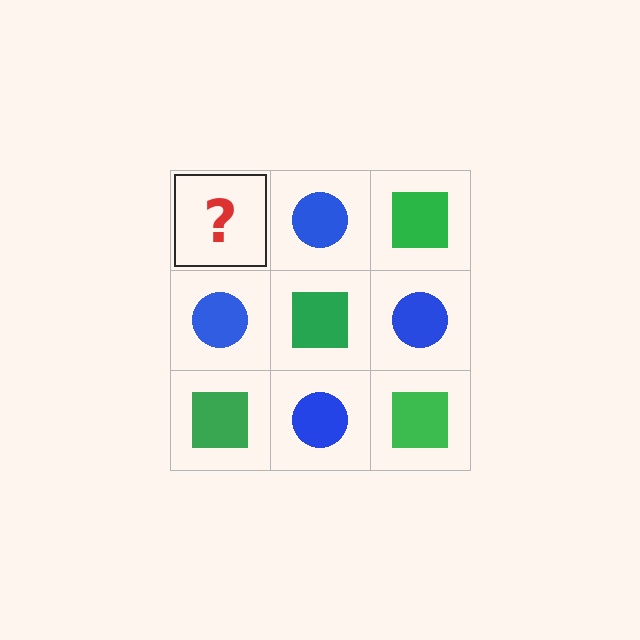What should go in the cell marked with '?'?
The missing cell should contain a green square.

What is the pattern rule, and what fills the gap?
The rule is that it alternates green square and blue circle in a checkerboard pattern. The gap should be filled with a green square.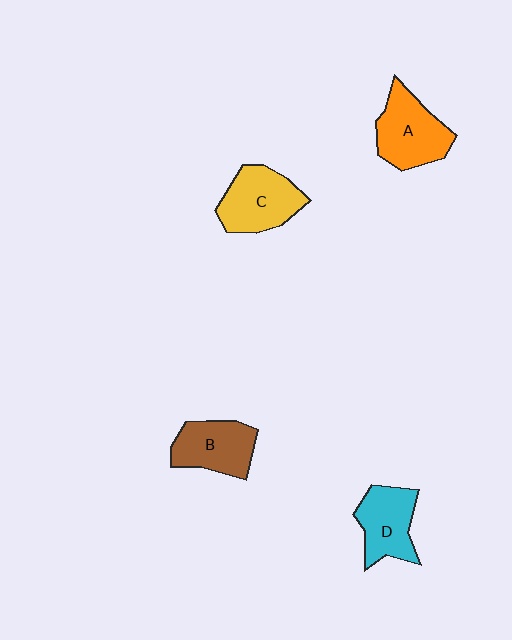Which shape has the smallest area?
Shape D (cyan).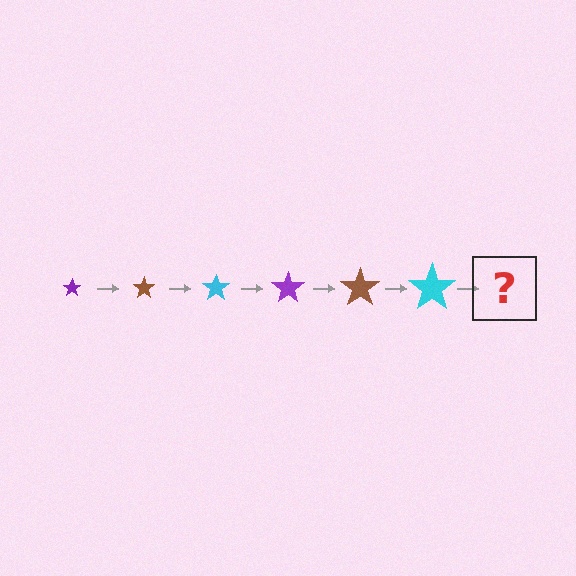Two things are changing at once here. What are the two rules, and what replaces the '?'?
The two rules are that the star grows larger each step and the color cycles through purple, brown, and cyan. The '?' should be a purple star, larger than the previous one.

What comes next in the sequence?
The next element should be a purple star, larger than the previous one.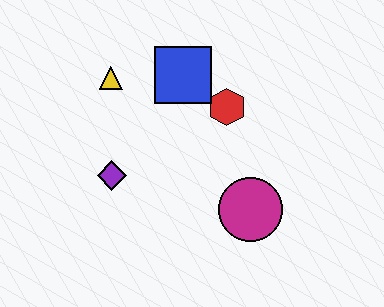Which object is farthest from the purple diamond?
The magenta circle is farthest from the purple diamond.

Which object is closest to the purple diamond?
The yellow triangle is closest to the purple diamond.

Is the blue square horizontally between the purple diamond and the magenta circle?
Yes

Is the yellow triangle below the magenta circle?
No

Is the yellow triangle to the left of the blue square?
Yes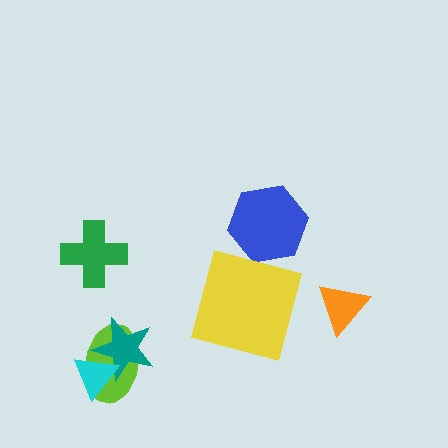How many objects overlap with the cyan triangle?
2 objects overlap with the cyan triangle.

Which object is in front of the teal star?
The cyan triangle is in front of the teal star.